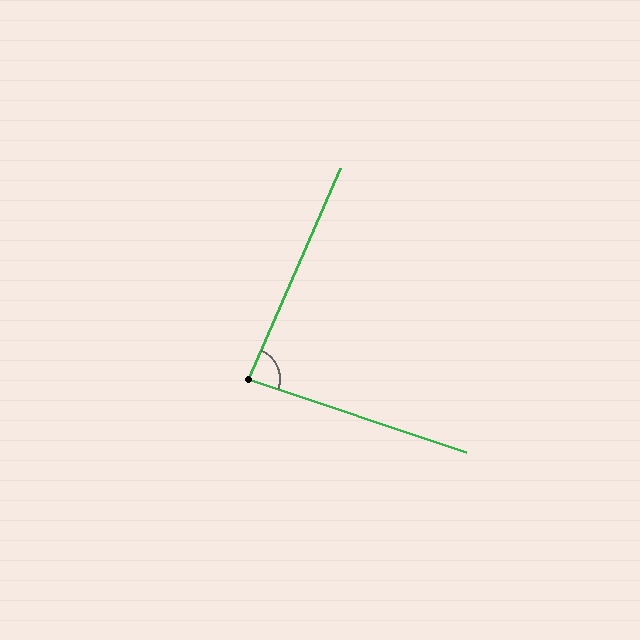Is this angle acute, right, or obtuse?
It is acute.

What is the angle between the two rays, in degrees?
Approximately 85 degrees.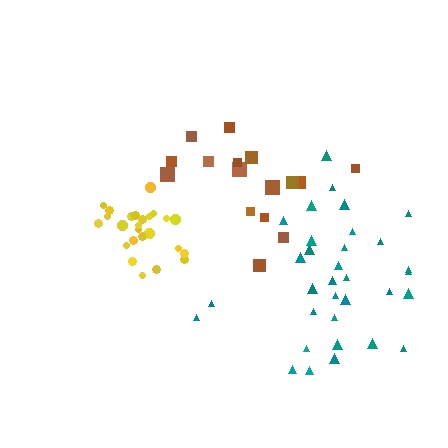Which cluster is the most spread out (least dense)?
Brown.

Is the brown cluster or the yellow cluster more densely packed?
Yellow.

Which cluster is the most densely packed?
Yellow.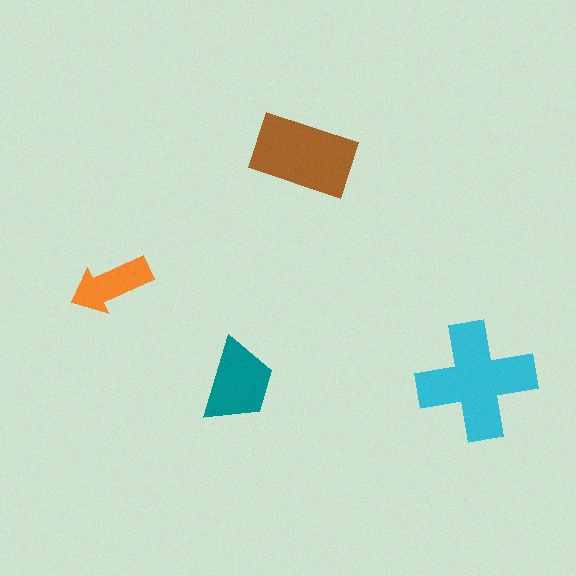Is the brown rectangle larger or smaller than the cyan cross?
Smaller.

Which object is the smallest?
The orange arrow.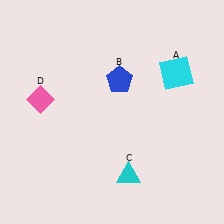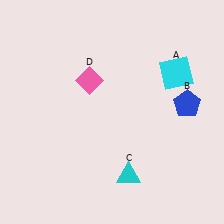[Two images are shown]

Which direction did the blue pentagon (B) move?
The blue pentagon (B) moved right.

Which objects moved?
The objects that moved are: the blue pentagon (B), the pink diamond (D).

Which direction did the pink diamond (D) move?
The pink diamond (D) moved right.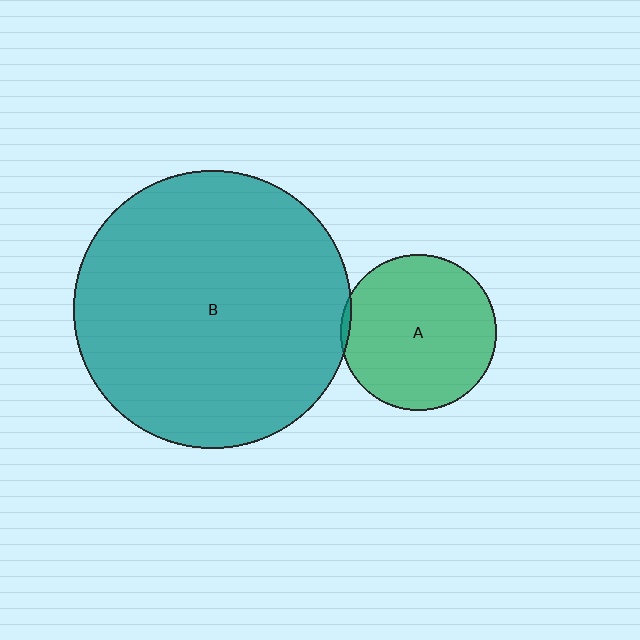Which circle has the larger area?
Circle B (teal).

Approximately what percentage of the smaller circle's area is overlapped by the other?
Approximately 5%.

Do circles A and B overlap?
Yes.